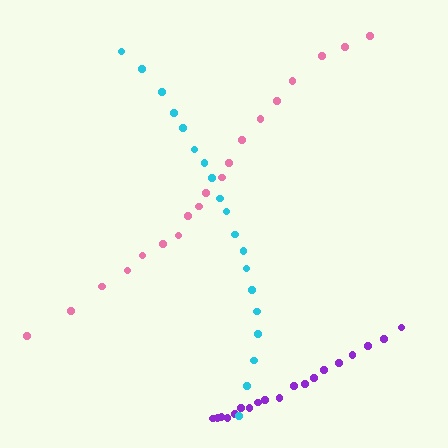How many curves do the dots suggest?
There are 3 distinct paths.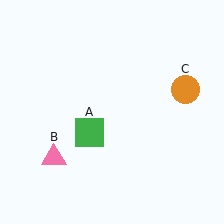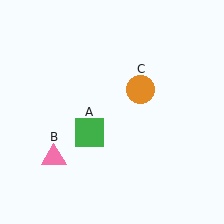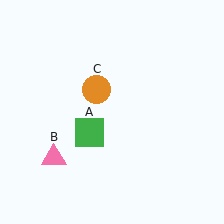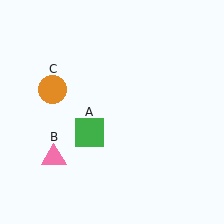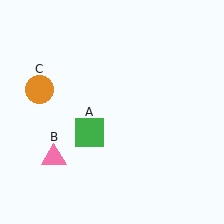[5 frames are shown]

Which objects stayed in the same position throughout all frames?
Green square (object A) and pink triangle (object B) remained stationary.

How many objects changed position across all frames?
1 object changed position: orange circle (object C).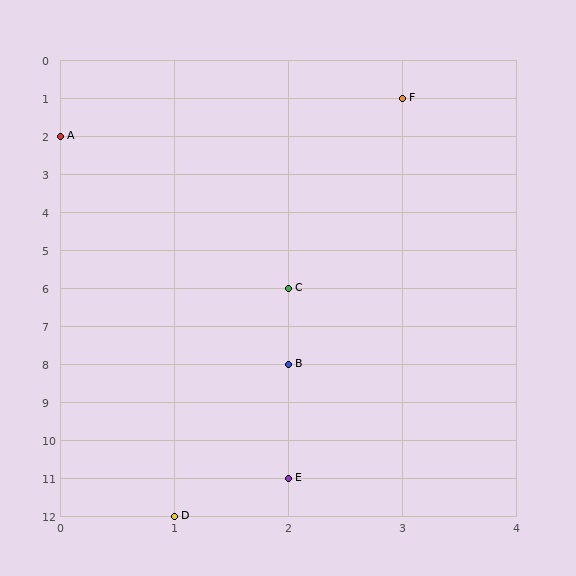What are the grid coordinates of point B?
Point B is at grid coordinates (2, 8).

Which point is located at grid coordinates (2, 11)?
Point E is at (2, 11).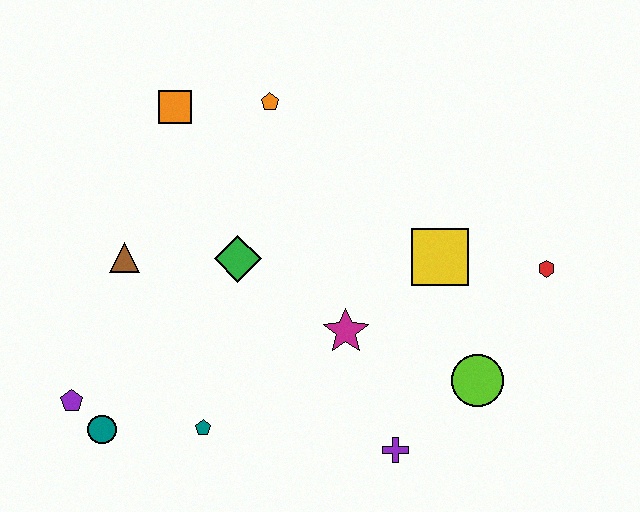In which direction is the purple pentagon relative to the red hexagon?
The purple pentagon is to the left of the red hexagon.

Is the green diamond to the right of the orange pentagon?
No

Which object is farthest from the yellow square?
The purple pentagon is farthest from the yellow square.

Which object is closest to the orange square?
The orange pentagon is closest to the orange square.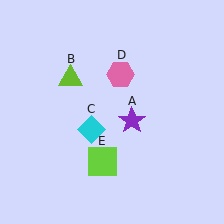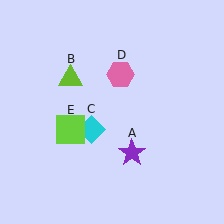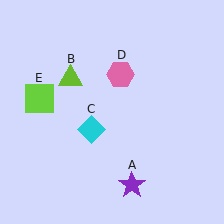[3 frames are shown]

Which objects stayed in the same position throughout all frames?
Lime triangle (object B) and cyan diamond (object C) and pink hexagon (object D) remained stationary.